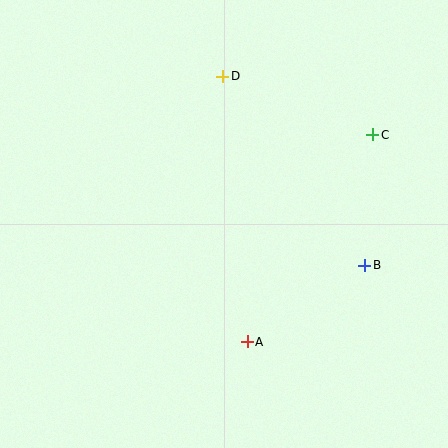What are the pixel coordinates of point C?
Point C is at (373, 135).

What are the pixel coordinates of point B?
Point B is at (365, 265).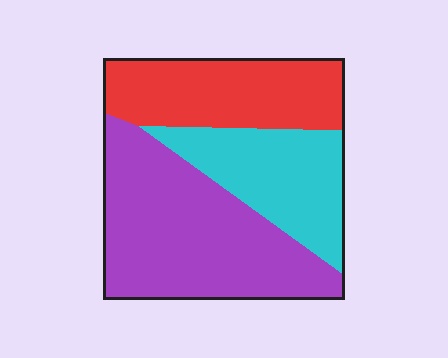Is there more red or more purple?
Purple.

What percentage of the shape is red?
Red takes up between a sixth and a third of the shape.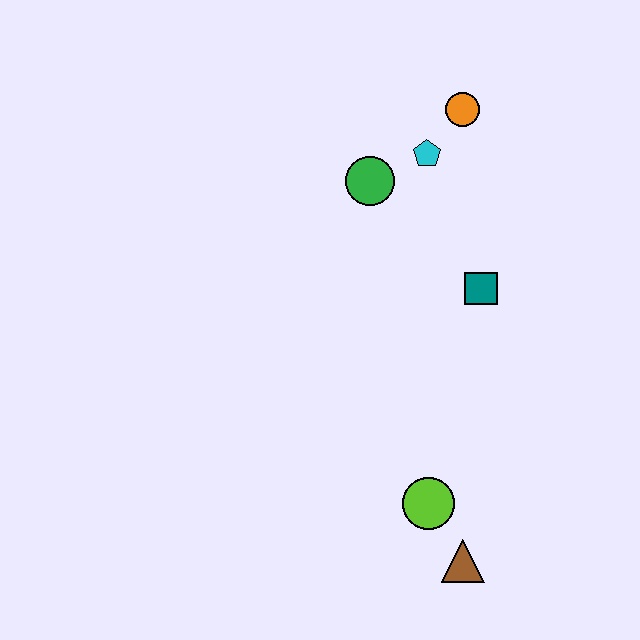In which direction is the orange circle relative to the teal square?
The orange circle is above the teal square.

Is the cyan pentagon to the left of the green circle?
No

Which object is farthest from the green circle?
The brown triangle is farthest from the green circle.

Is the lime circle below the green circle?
Yes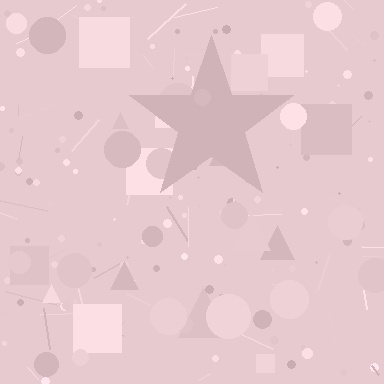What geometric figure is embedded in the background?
A star is embedded in the background.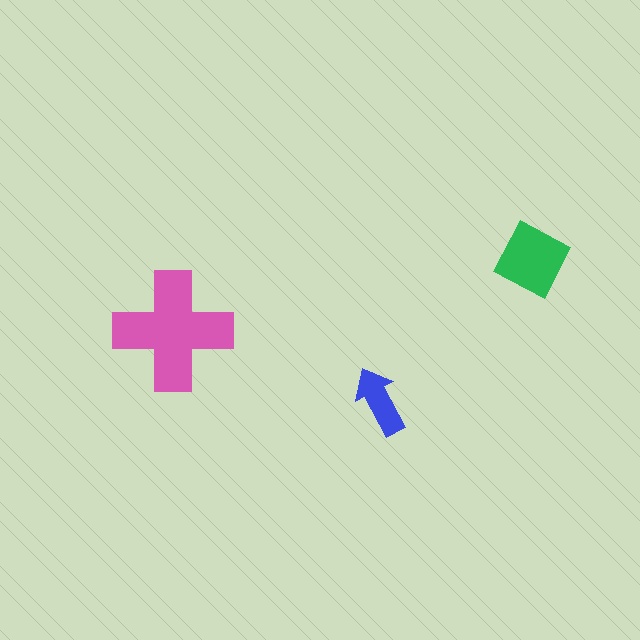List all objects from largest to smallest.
The pink cross, the green square, the blue arrow.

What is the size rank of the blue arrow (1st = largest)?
3rd.